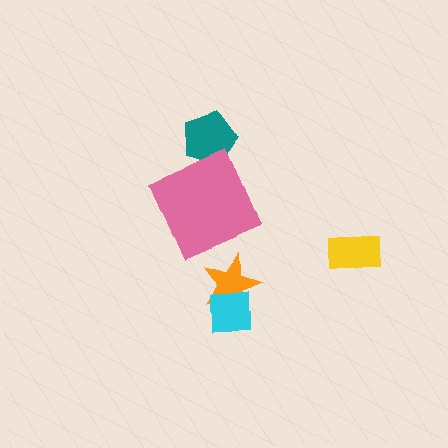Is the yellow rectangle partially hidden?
No, no other shape covers it.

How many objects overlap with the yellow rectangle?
0 objects overlap with the yellow rectangle.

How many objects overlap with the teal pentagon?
0 objects overlap with the teal pentagon.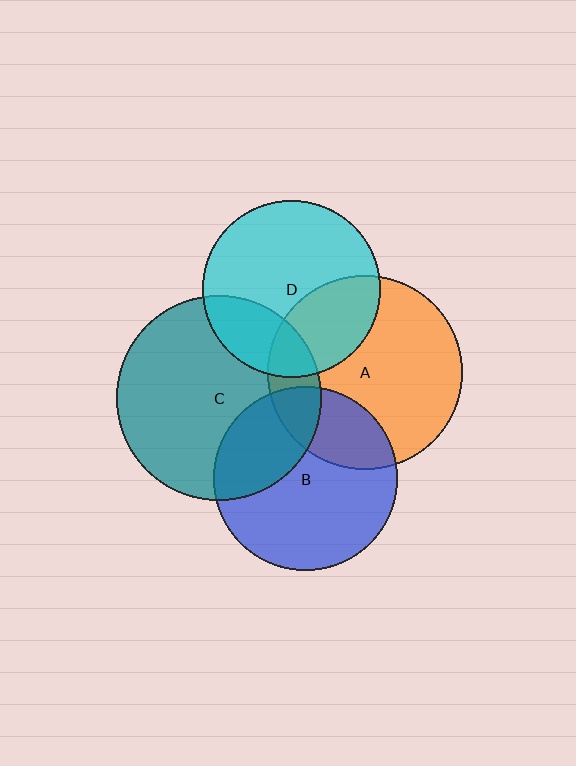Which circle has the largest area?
Circle C (teal).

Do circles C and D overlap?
Yes.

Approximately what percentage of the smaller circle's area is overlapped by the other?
Approximately 25%.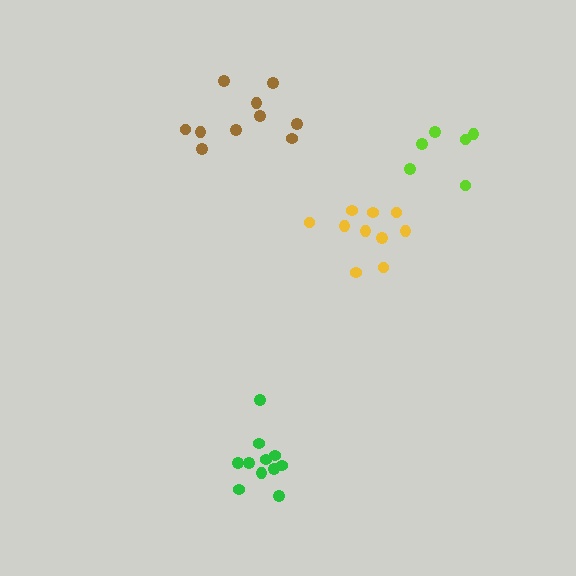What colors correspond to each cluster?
The clusters are colored: yellow, green, brown, lime.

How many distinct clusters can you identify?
There are 4 distinct clusters.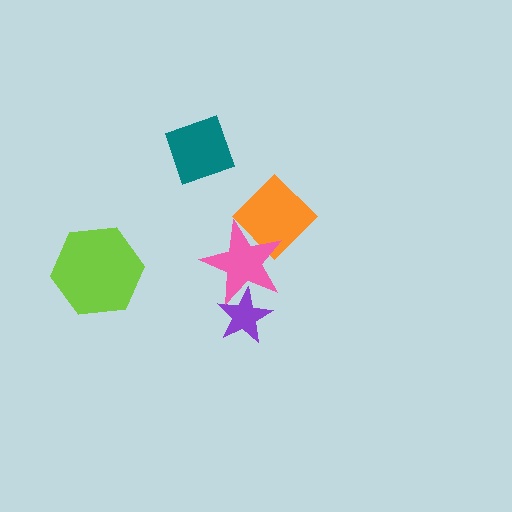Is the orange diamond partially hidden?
Yes, it is partially covered by another shape.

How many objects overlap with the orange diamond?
1 object overlaps with the orange diamond.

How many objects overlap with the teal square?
0 objects overlap with the teal square.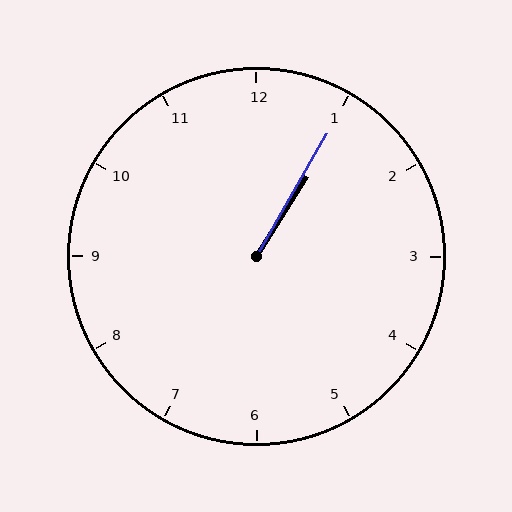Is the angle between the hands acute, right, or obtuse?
It is acute.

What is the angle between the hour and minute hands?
Approximately 2 degrees.